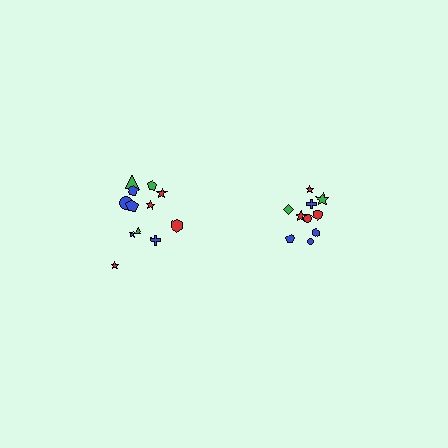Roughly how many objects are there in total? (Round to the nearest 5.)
Roughly 20 objects in total.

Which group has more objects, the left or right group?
The left group.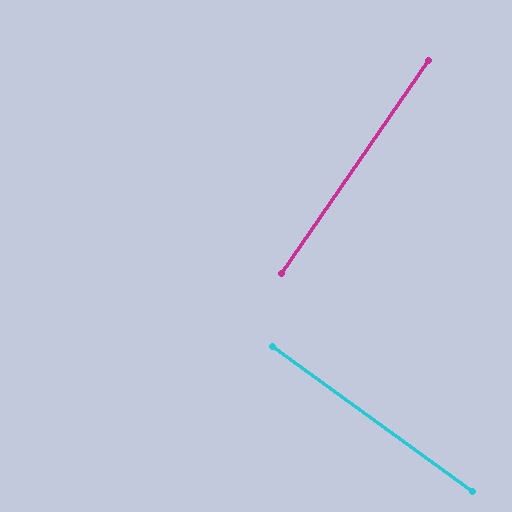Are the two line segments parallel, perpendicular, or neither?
Perpendicular — they meet at approximately 89°.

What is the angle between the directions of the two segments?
Approximately 89 degrees.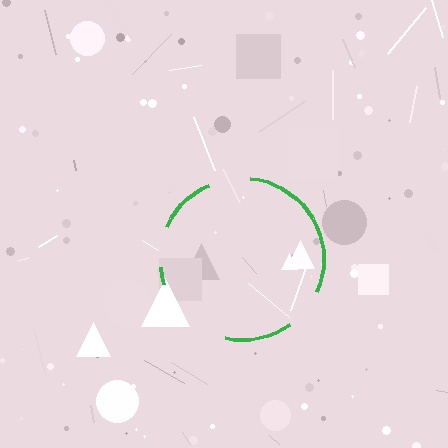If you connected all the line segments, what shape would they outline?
They would outline a circle.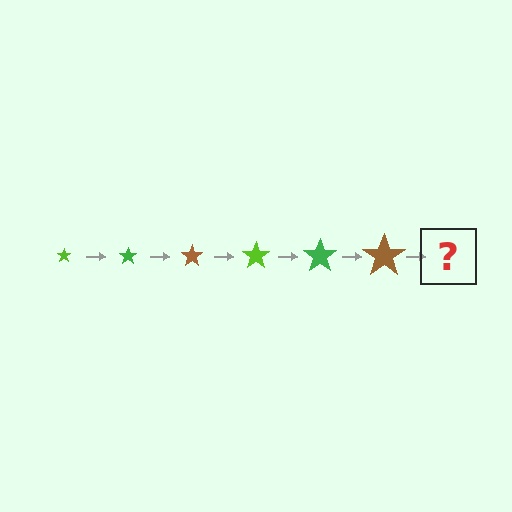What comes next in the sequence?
The next element should be a lime star, larger than the previous one.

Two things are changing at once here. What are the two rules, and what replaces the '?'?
The two rules are that the star grows larger each step and the color cycles through lime, green, and brown. The '?' should be a lime star, larger than the previous one.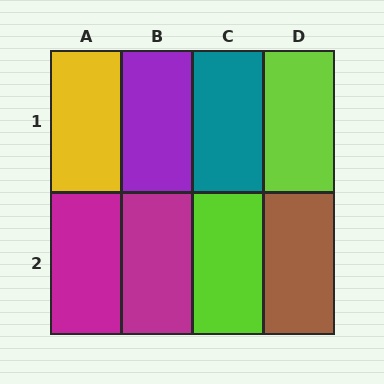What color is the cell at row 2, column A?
Magenta.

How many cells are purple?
1 cell is purple.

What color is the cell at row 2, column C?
Lime.